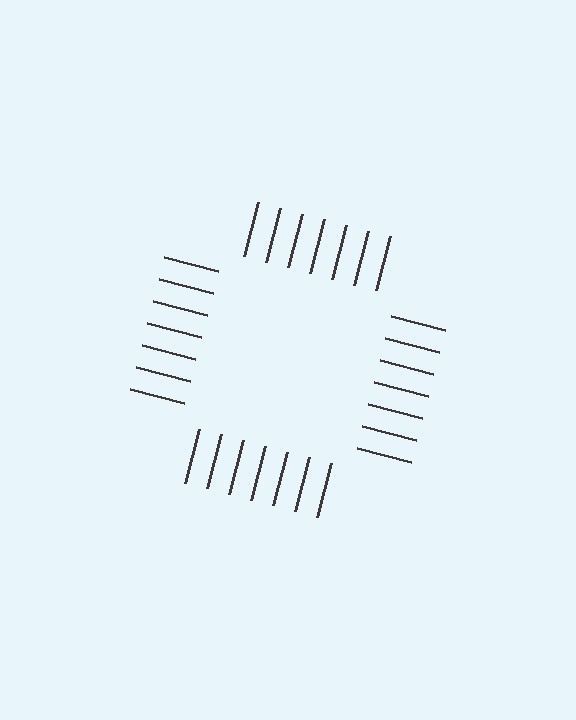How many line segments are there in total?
28 — 7 along each of the 4 edges.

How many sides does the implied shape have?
4 sides — the line-ends trace a square.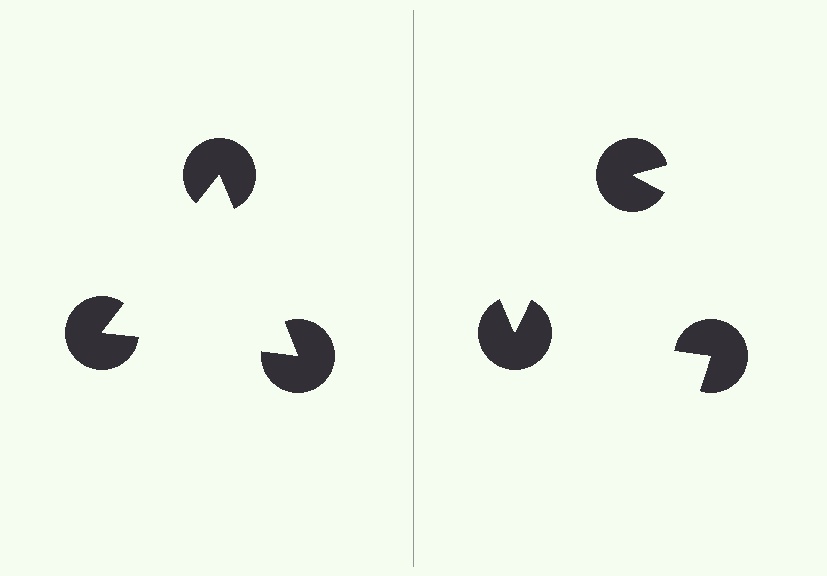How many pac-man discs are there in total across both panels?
6 — 3 on each side.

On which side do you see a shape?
An illusory triangle appears on the left side. On the right side the wedge cuts are rotated, so no coherent shape forms.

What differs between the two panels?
The pac-man discs are positioned identically on both sides; only the wedge orientations differ. On the left they align to a triangle; on the right they are misaligned.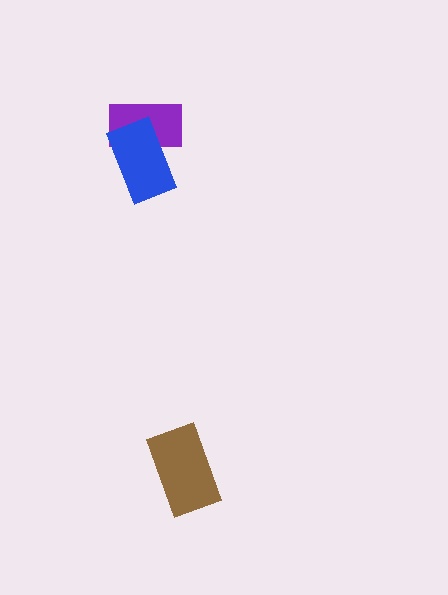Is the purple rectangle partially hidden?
Yes, it is partially covered by another shape.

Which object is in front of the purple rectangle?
The blue rectangle is in front of the purple rectangle.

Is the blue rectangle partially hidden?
No, no other shape covers it.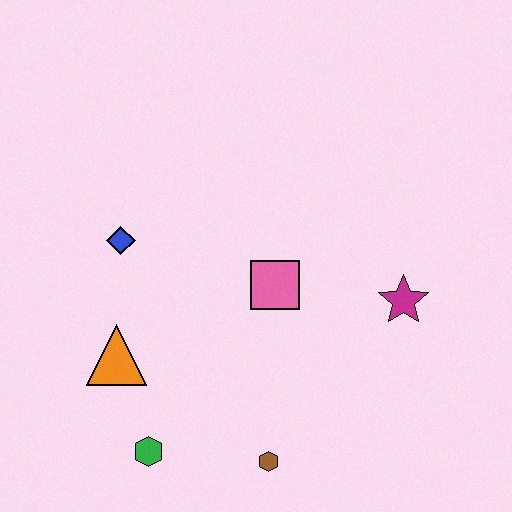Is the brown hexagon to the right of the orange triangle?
Yes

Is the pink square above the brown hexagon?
Yes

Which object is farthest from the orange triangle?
The magenta star is farthest from the orange triangle.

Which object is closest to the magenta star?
The pink square is closest to the magenta star.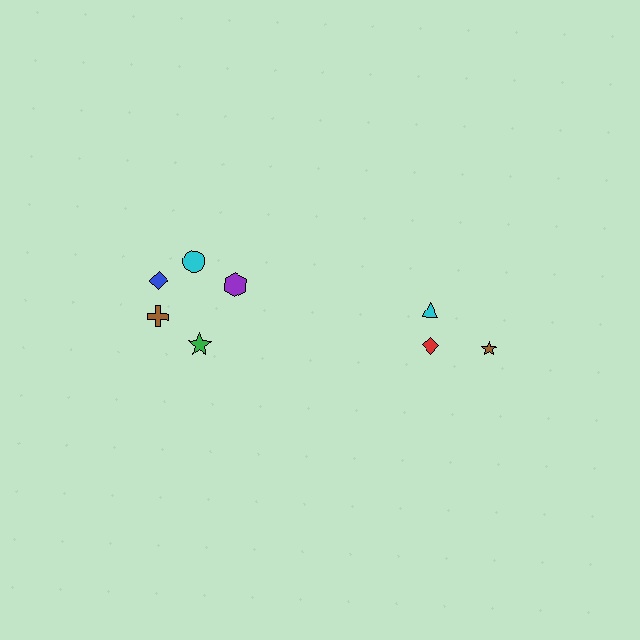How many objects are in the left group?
There are 5 objects.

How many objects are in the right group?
There are 3 objects.